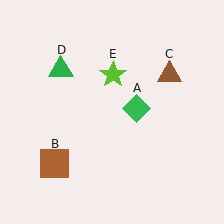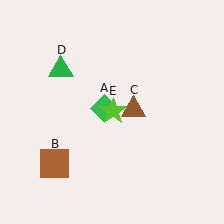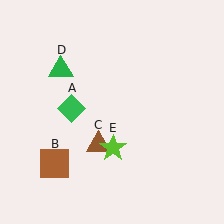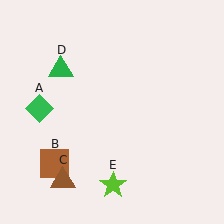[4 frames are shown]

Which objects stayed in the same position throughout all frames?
Brown square (object B) and green triangle (object D) remained stationary.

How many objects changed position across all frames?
3 objects changed position: green diamond (object A), brown triangle (object C), lime star (object E).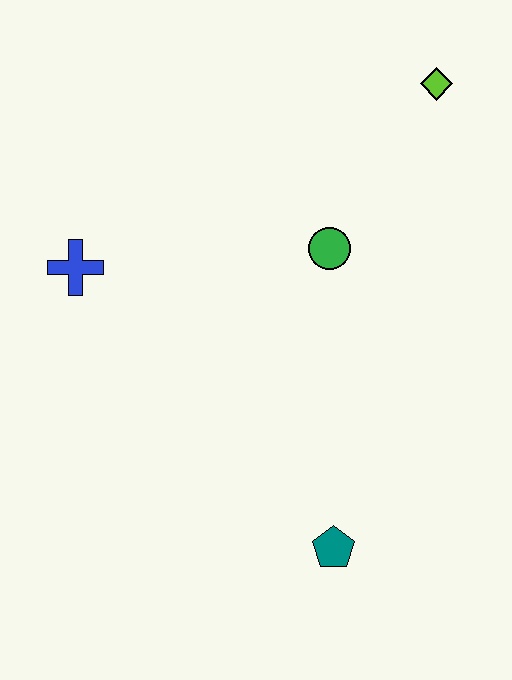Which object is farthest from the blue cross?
The lime diamond is farthest from the blue cross.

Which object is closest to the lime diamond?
The green circle is closest to the lime diamond.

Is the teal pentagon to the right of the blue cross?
Yes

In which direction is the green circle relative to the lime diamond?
The green circle is below the lime diamond.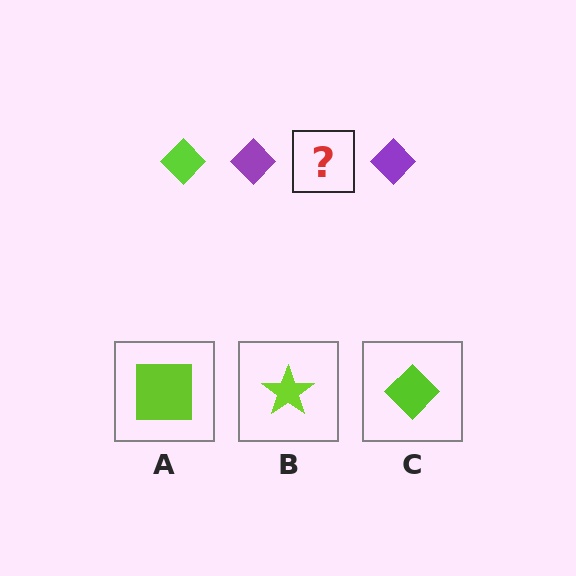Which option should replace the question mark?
Option C.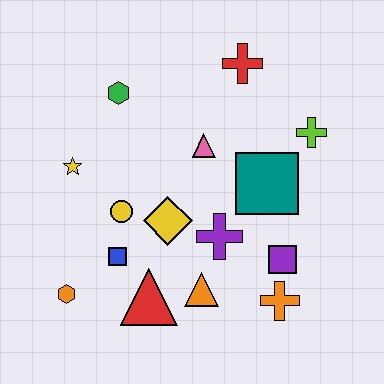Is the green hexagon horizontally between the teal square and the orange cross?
No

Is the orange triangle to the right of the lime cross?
No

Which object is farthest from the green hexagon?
The orange cross is farthest from the green hexagon.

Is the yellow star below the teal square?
No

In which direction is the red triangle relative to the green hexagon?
The red triangle is below the green hexagon.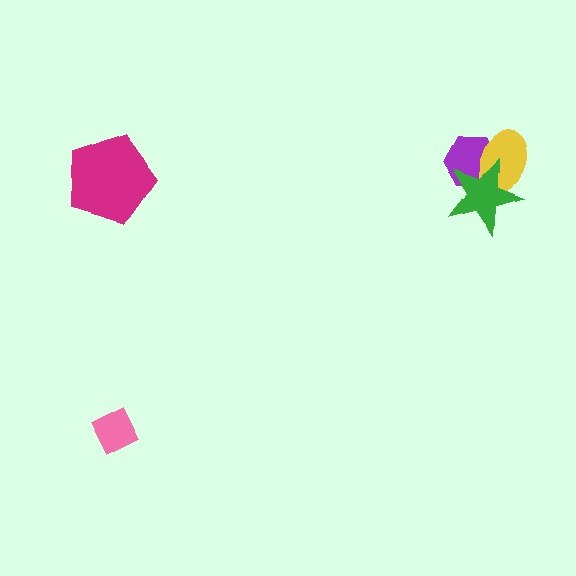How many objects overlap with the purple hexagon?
2 objects overlap with the purple hexagon.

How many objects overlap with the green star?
2 objects overlap with the green star.